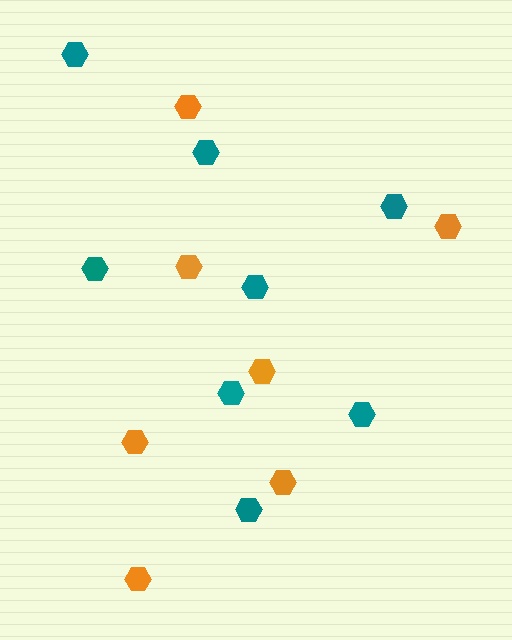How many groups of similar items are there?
There are 2 groups: one group of teal hexagons (8) and one group of orange hexagons (7).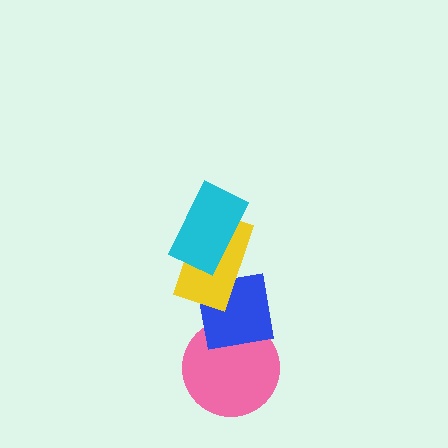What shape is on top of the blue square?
The yellow rectangle is on top of the blue square.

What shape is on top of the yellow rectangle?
The cyan rectangle is on top of the yellow rectangle.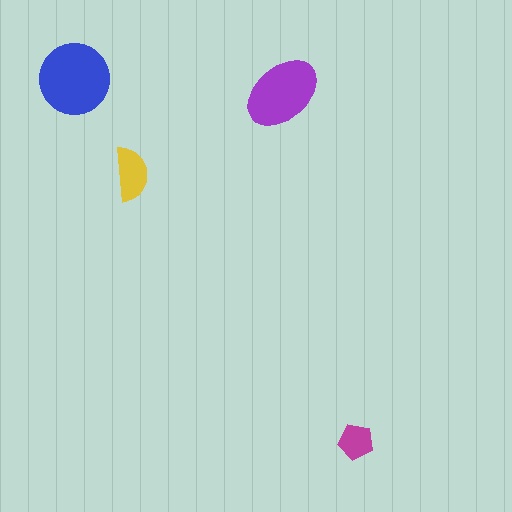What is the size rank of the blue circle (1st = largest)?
1st.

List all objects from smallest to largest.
The magenta pentagon, the yellow semicircle, the purple ellipse, the blue circle.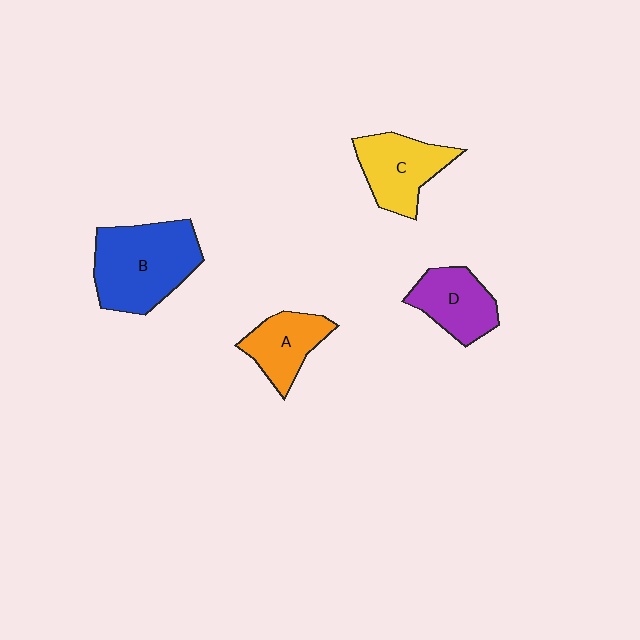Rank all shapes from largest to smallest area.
From largest to smallest: B (blue), C (yellow), D (purple), A (orange).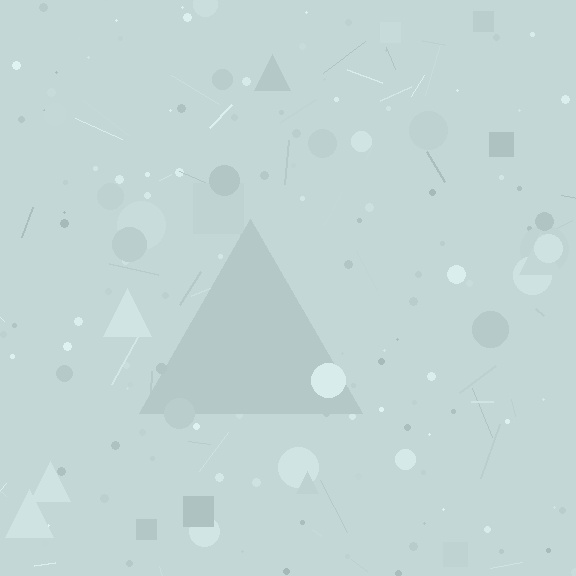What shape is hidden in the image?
A triangle is hidden in the image.